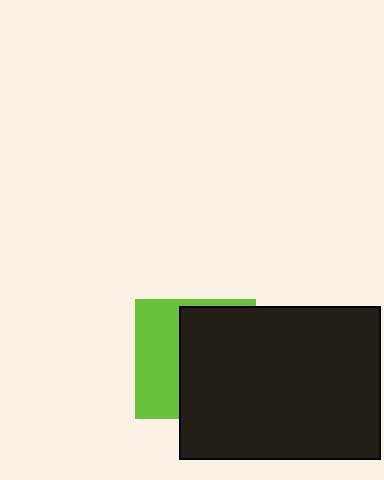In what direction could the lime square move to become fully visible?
The lime square could move left. That would shift it out from behind the black rectangle entirely.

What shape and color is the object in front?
The object in front is a black rectangle.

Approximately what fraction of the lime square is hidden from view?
Roughly 60% of the lime square is hidden behind the black rectangle.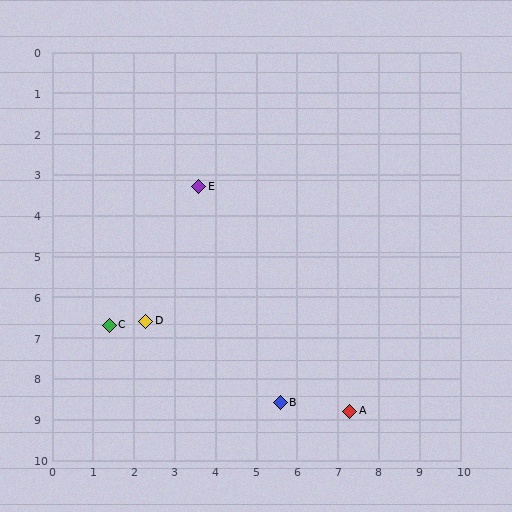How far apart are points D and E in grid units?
Points D and E are about 3.5 grid units apart.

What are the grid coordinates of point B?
Point B is at approximately (5.6, 8.6).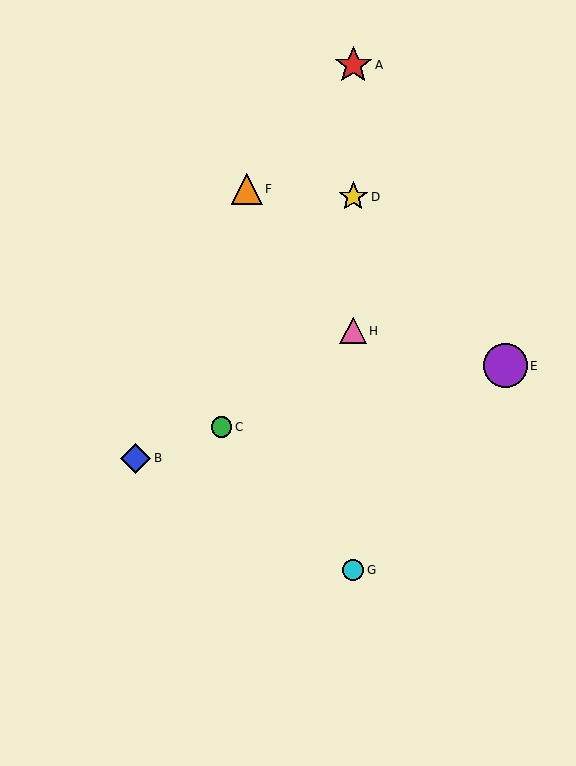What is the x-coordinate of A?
Object A is at x≈353.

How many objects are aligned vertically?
4 objects (A, D, G, H) are aligned vertically.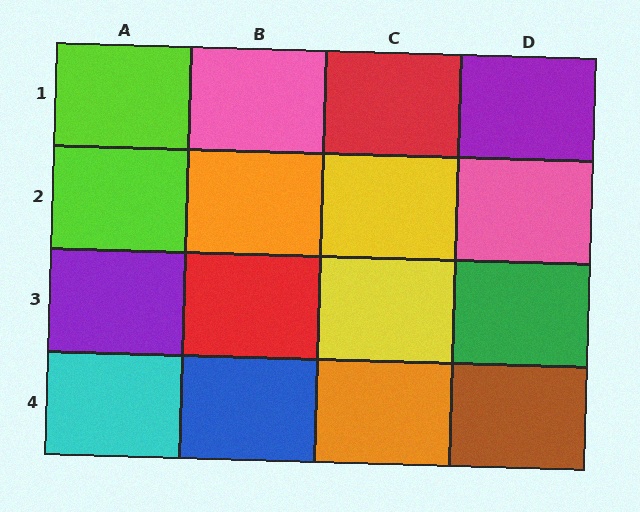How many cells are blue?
1 cell is blue.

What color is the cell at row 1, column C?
Red.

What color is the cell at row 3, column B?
Red.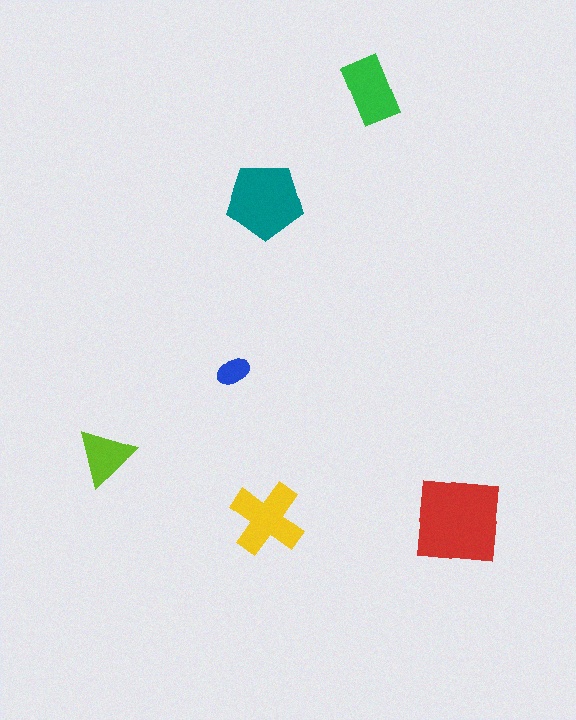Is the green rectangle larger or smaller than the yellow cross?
Smaller.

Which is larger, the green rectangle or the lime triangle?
The green rectangle.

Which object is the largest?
The red square.